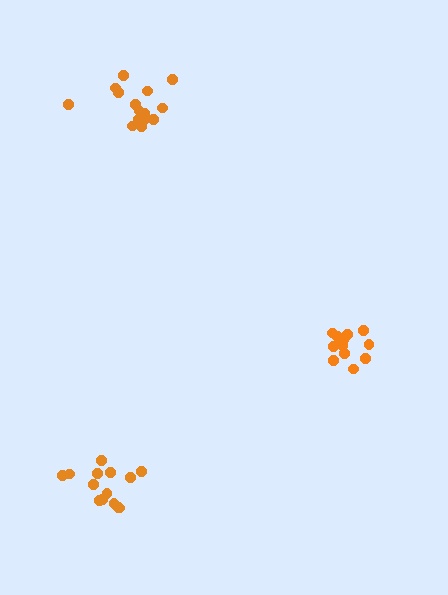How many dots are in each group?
Group 1: 14 dots, Group 2: 13 dots, Group 3: 17 dots (44 total).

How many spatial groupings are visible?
There are 3 spatial groupings.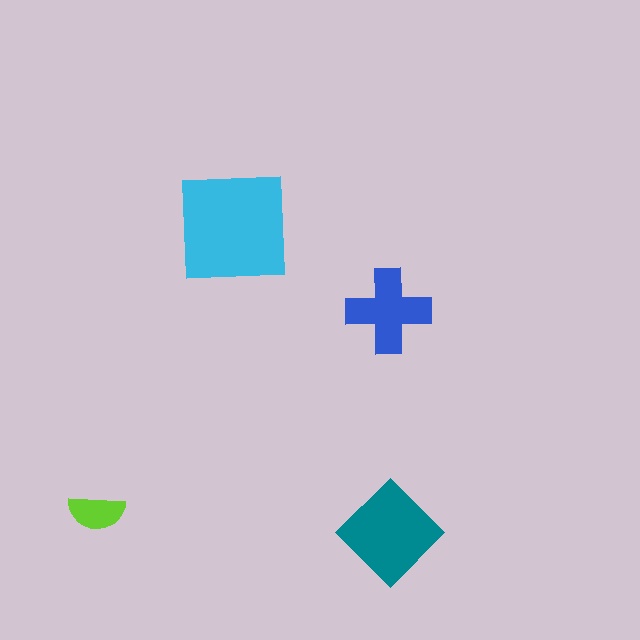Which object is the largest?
The cyan square.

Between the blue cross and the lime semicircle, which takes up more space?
The blue cross.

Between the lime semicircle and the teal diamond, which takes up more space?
The teal diamond.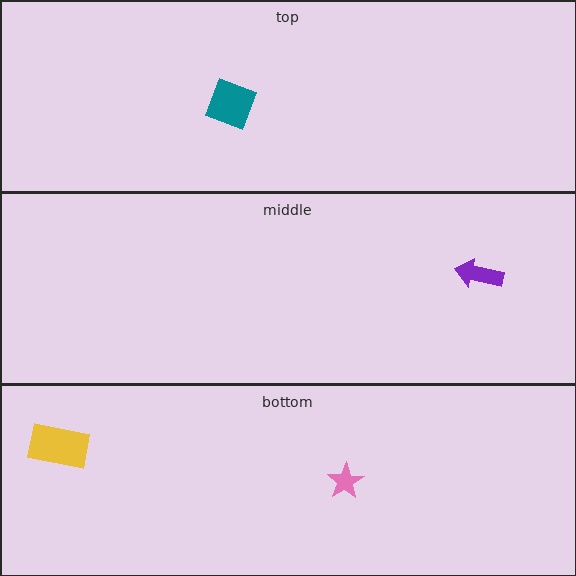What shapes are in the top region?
The teal diamond.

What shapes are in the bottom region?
The yellow rectangle, the pink star.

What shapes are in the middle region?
The purple arrow.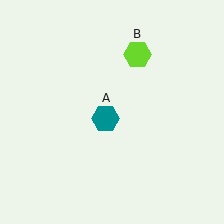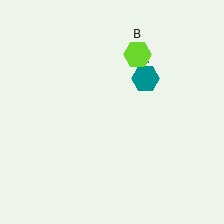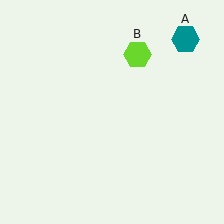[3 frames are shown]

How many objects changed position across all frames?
1 object changed position: teal hexagon (object A).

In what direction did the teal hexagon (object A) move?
The teal hexagon (object A) moved up and to the right.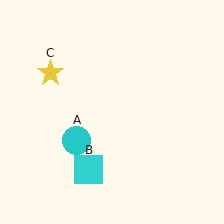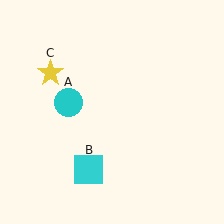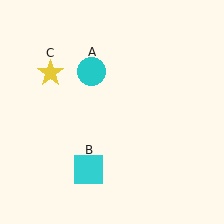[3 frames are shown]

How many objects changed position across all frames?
1 object changed position: cyan circle (object A).